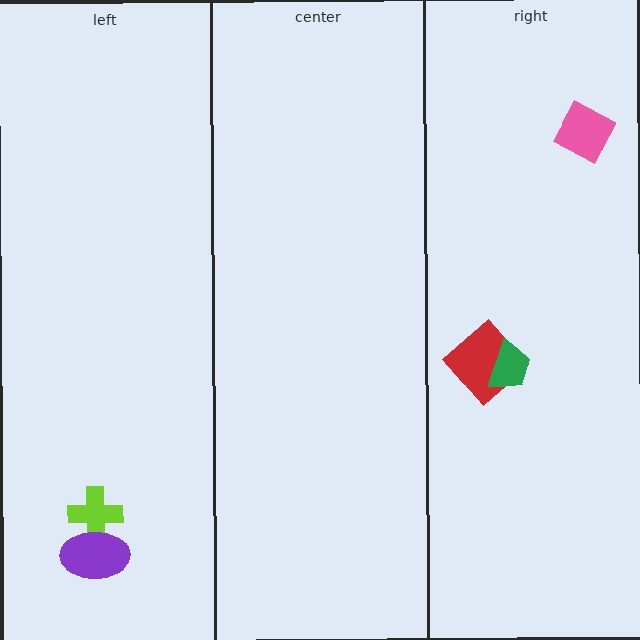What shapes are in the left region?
The lime cross, the purple ellipse.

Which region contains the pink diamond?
The right region.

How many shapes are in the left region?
2.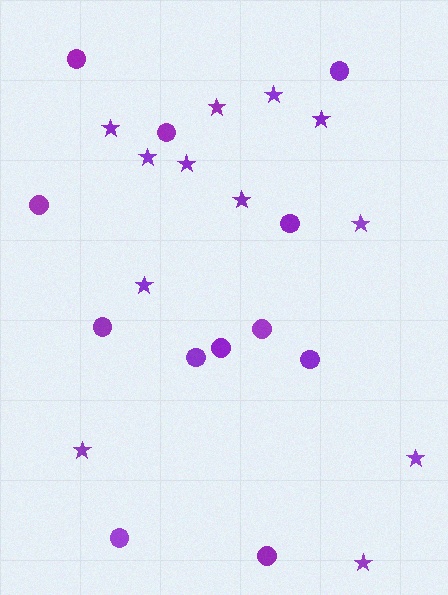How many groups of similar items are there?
There are 2 groups: one group of stars (12) and one group of circles (12).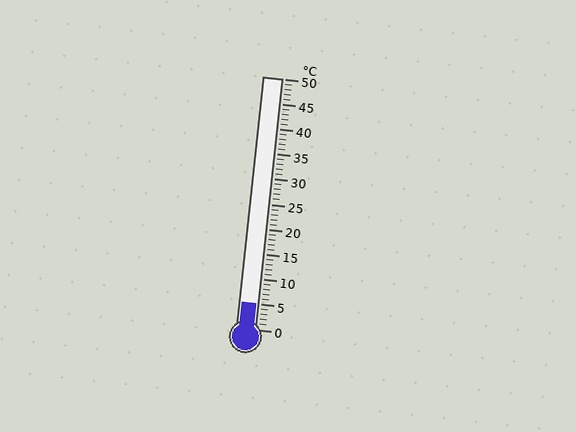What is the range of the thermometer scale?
The thermometer scale ranges from 0°C to 50°C.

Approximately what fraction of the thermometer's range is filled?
The thermometer is filled to approximately 10% of its range.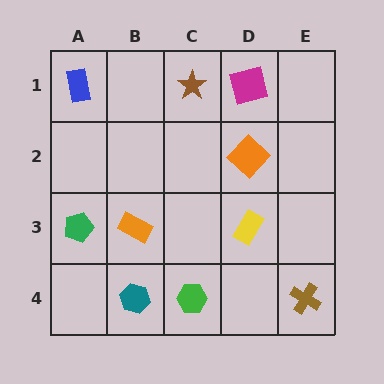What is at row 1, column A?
A blue rectangle.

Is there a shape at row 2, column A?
No, that cell is empty.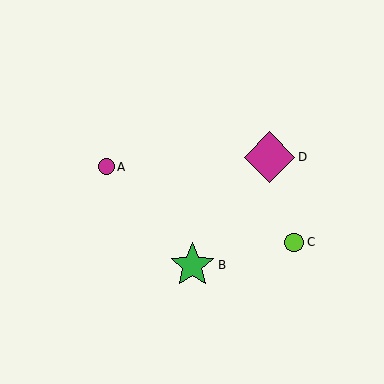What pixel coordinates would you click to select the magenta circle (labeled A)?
Click at (106, 167) to select the magenta circle A.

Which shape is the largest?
The magenta diamond (labeled D) is the largest.